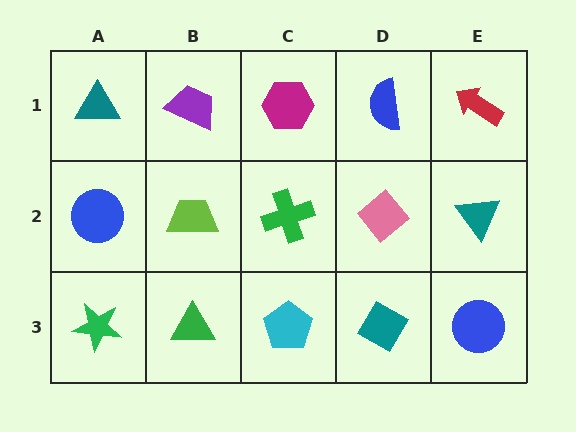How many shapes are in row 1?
5 shapes.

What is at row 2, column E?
A teal triangle.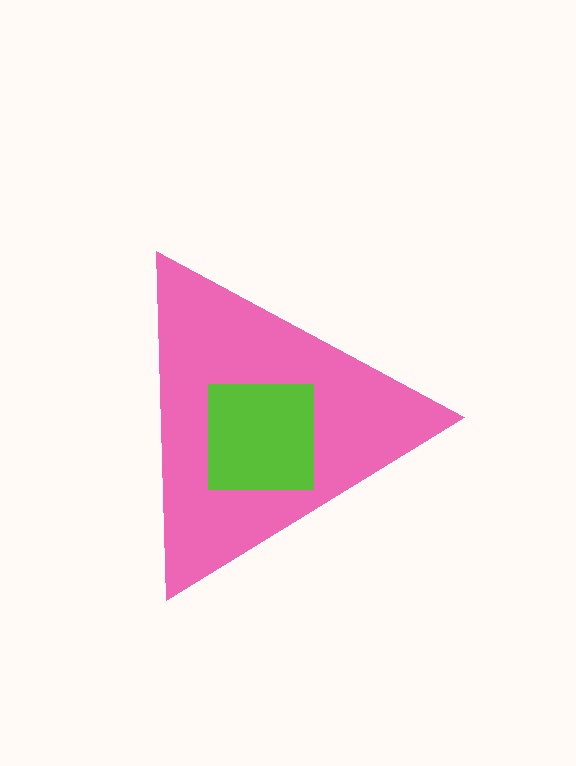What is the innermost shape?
The lime square.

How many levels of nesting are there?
2.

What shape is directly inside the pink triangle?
The lime square.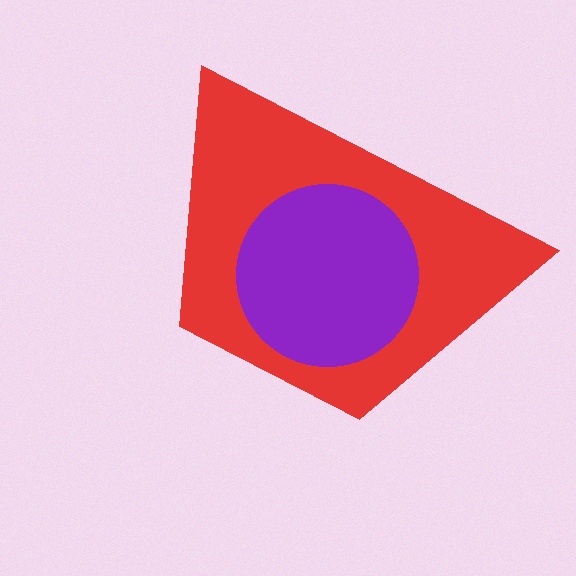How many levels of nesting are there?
2.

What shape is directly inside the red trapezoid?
The purple circle.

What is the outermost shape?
The red trapezoid.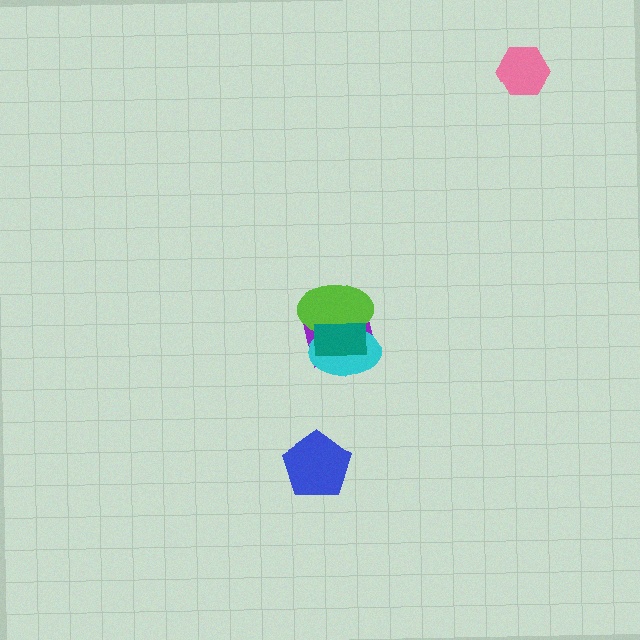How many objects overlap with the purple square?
3 objects overlap with the purple square.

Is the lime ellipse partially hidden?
Yes, it is partially covered by another shape.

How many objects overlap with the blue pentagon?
0 objects overlap with the blue pentagon.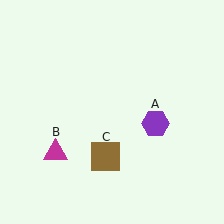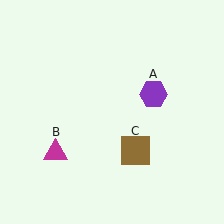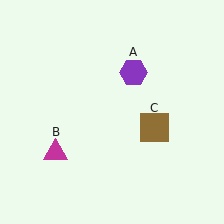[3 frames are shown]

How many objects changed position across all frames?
2 objects changed position: purple hexagon (object A), brown square (object C).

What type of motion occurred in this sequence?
The purple hexagon (object A), brown square (object C) rotated counterclockwise around the center of the scene.